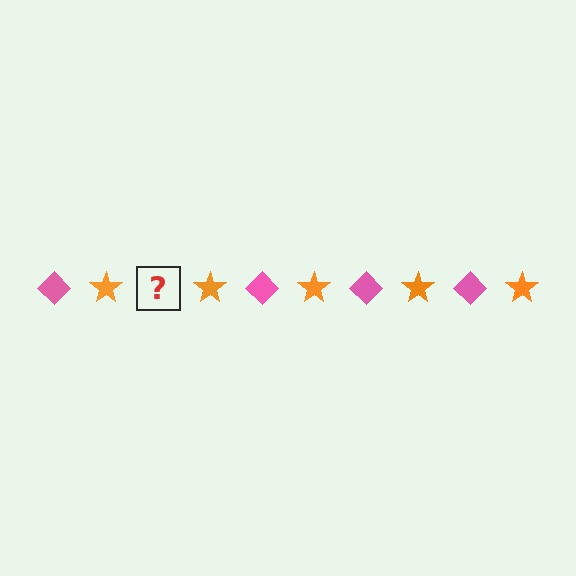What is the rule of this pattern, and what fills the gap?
The rule is that the pattern alternates between pink diamond and orange star. The gap should be filled with a pink diamond.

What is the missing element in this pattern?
The missing element is a pink diamond.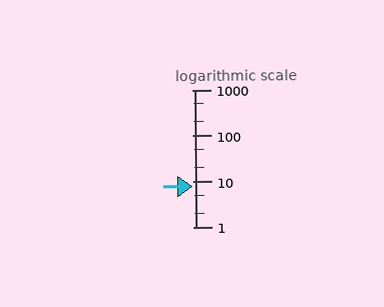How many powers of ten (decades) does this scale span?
The scale spans 3 decades, from 1 to 1000.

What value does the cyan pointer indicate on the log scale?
The pointer indicates approximately 7.9.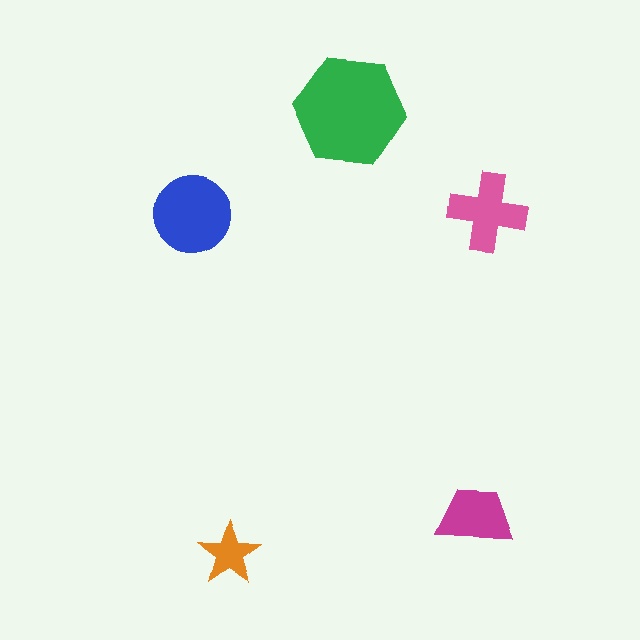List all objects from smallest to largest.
The orange star, the magenta trapezoid, the pink cross, the blue circle, the green hexagon.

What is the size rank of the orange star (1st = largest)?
5th.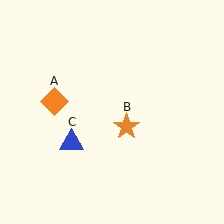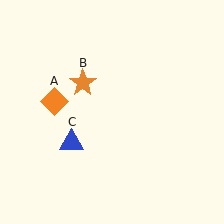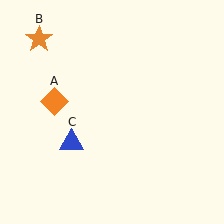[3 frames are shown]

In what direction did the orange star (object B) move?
The orange star (object B) moved up and to the left.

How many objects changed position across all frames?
1 object changed position: orange star (object B).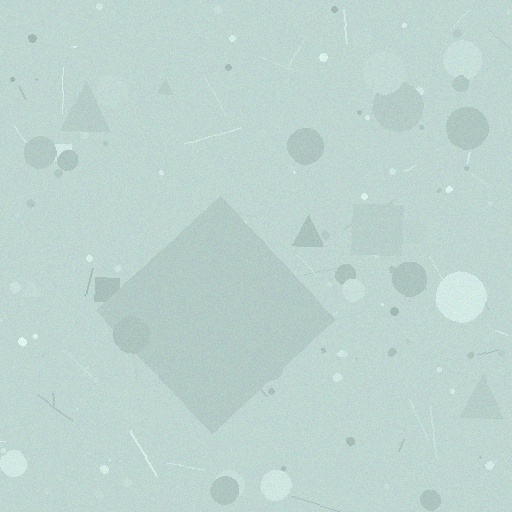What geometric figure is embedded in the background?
A diamond is embedded in the background.